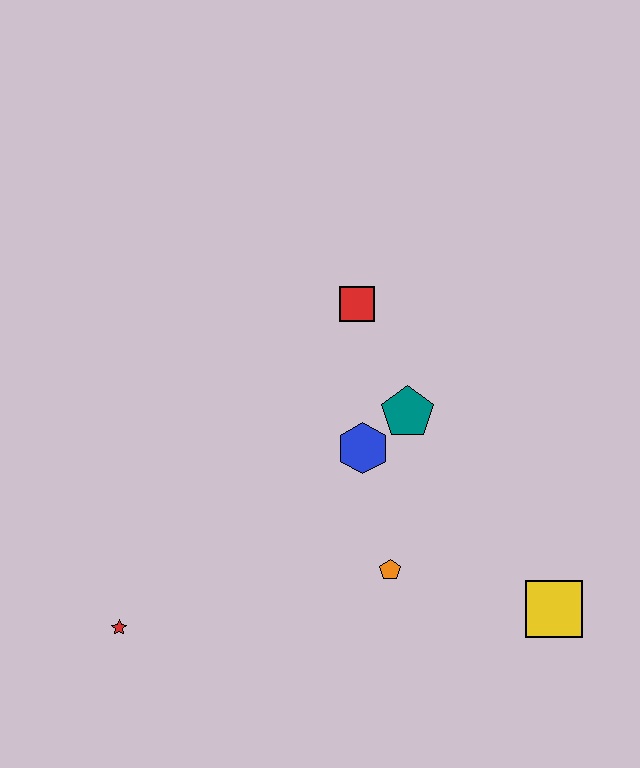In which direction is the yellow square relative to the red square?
The yellow square is below the red square.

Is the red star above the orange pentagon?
No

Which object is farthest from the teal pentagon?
The red star is farthest from the teal pentagon.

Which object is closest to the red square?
The teal pentagon is closest to the red square.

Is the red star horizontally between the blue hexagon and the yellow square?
No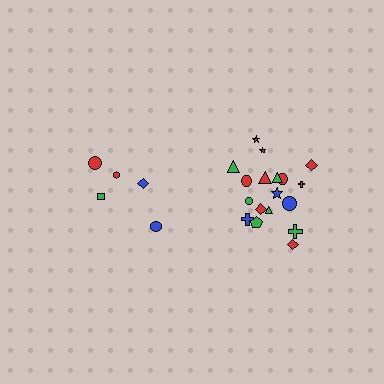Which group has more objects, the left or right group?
The right group.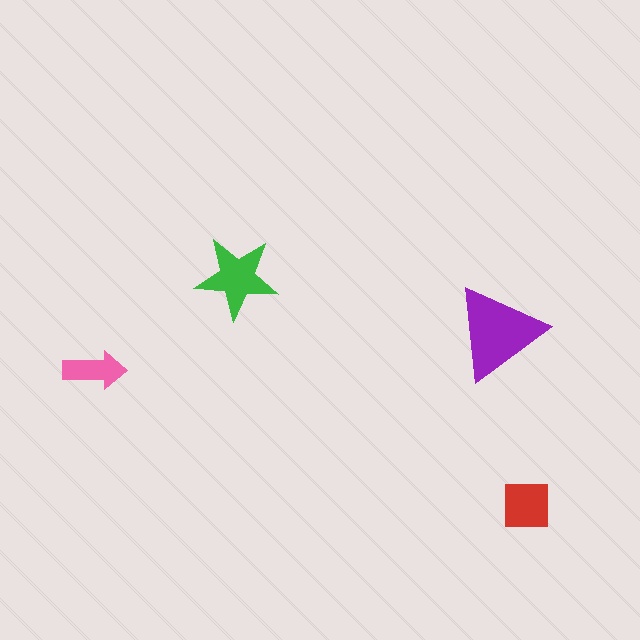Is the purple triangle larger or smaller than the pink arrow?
Larger.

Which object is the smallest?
The pink arrow.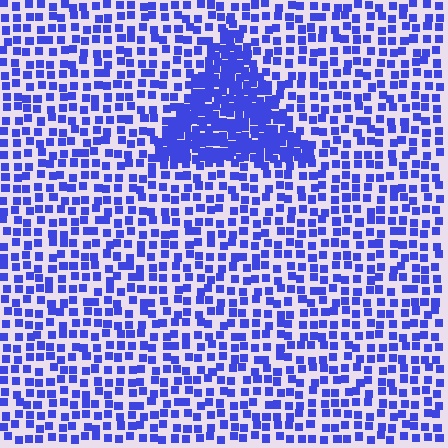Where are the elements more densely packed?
The elements are more densely packed inside the triangle boundary.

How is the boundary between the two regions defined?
The boundary is defined by a change in element density (approximately 2.4x ratio). All elements are the same color, size, and shape.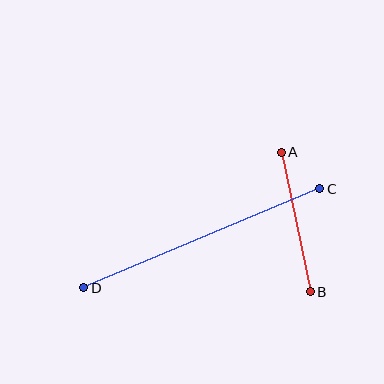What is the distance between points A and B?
The distance is approximately 142 pixels.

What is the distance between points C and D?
The distance is approximately 256 pixels.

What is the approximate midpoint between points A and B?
The midpoint is at approximately (296, 222) pixels.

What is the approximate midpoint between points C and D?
The midpoint is at approximately (202, 238) pixels.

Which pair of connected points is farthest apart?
Points C and D are farthest apart.